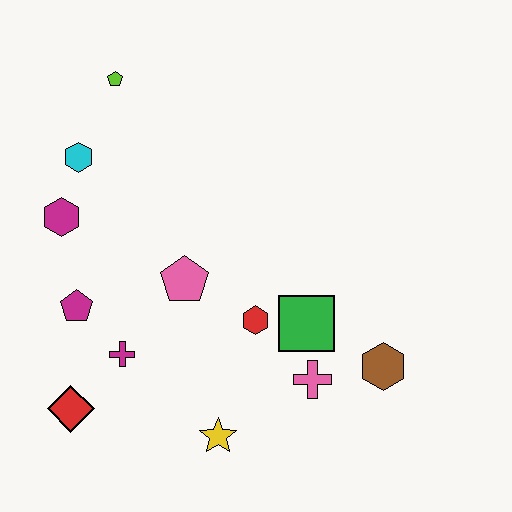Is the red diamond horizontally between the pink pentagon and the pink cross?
No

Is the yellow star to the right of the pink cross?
No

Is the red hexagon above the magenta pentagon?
No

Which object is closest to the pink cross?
The green square is closest to the pink cross.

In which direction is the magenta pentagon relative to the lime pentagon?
The magenta pentagon is below the lime pentagon.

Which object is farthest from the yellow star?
The lime pentagon is farthest from the yellow star.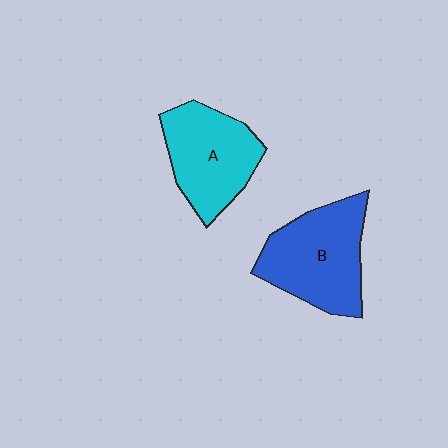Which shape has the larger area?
Shape B (blue).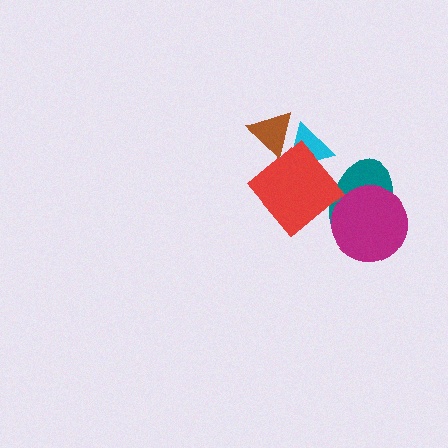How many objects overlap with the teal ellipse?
2 objects overlap with the teal ellipse.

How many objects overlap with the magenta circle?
1 object overlaps with the magenta circle.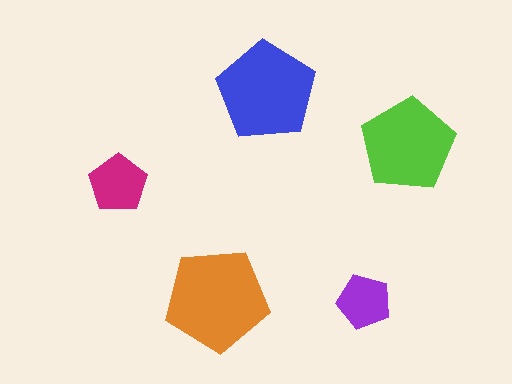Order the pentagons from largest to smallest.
the orange one, the blue one, the lime one, the magenta one, the purple one.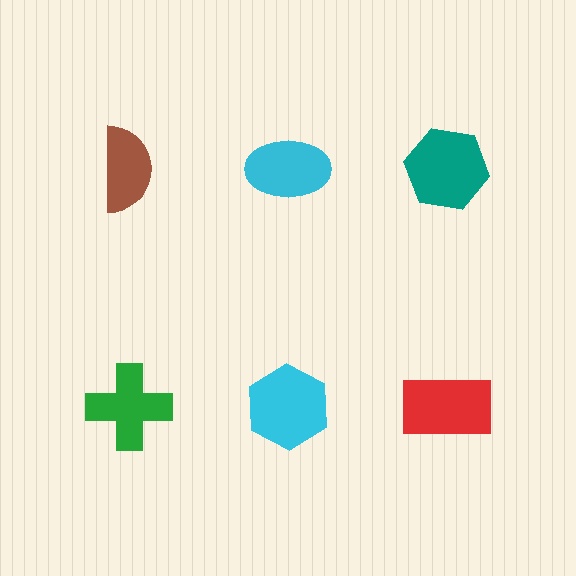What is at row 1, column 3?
A teal hexagon.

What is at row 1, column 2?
A cyan ellipse.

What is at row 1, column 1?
A brown semicircle.